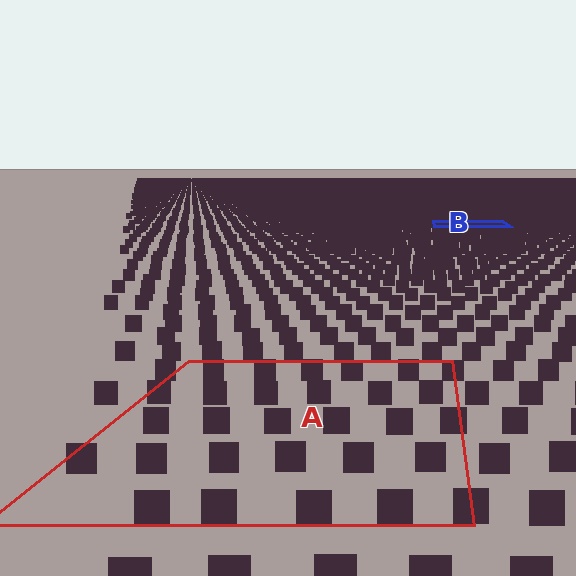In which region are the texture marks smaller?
The texture marks are smaller in region B, because it is farther away.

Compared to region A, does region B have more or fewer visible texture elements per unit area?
Region B has more texture elements per unit area — they are packed more densely because it is farther away.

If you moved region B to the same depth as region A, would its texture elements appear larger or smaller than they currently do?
They would appear larger. At a closer depth, the same texture elements are projected at a bigger on-screen size.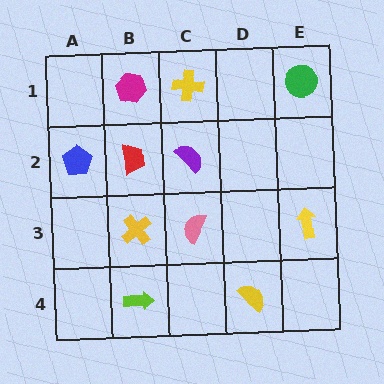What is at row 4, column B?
A lime arrow.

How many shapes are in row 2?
3 shapes.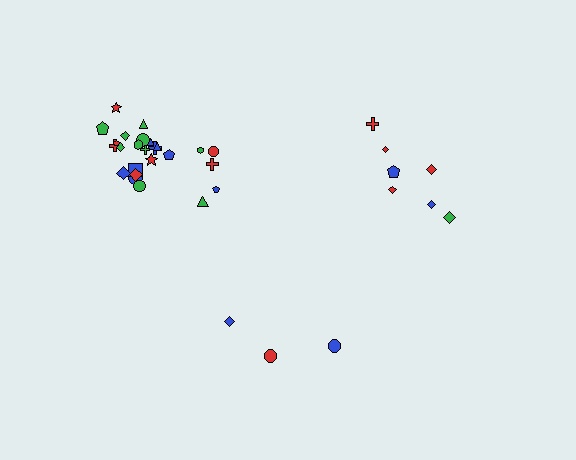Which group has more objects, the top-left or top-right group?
The top-left group.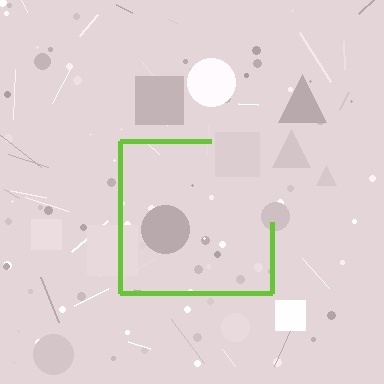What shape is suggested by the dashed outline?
The dashed outline suggests a square.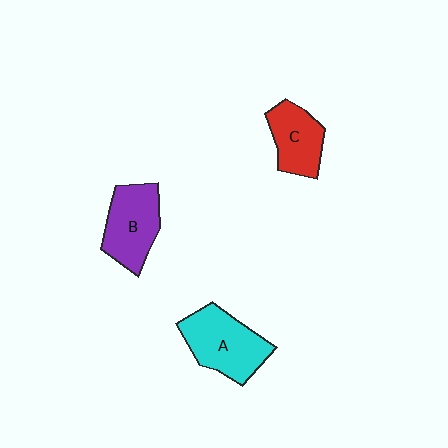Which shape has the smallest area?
Shape C (red).